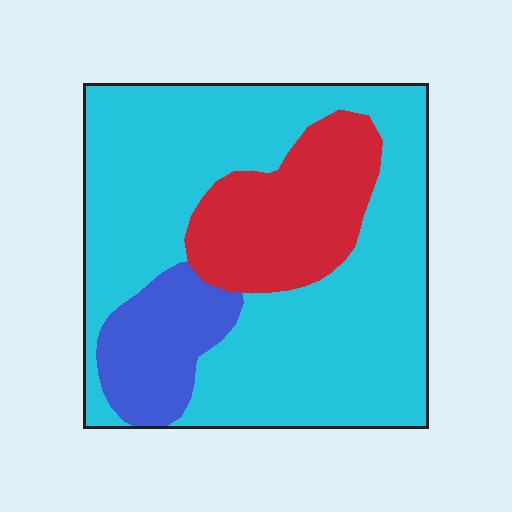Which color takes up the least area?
Blue, at roughly 15%.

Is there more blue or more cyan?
Cyan.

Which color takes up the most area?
Cyan, at roughly 70%.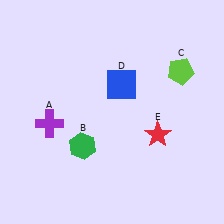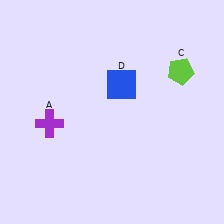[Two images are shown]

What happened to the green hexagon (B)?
The green hexagon (B) was removed in Image 2. It was in the bottom-left area of Image 1.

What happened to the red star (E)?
The red star (E) was removed in Image 2. It was in the bottom-right area of Image 1.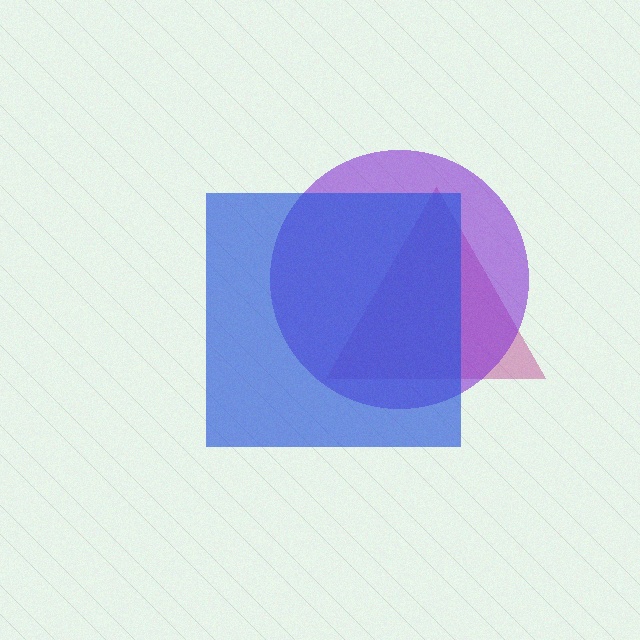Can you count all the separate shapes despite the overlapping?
Yes, there are 3 separate shapes.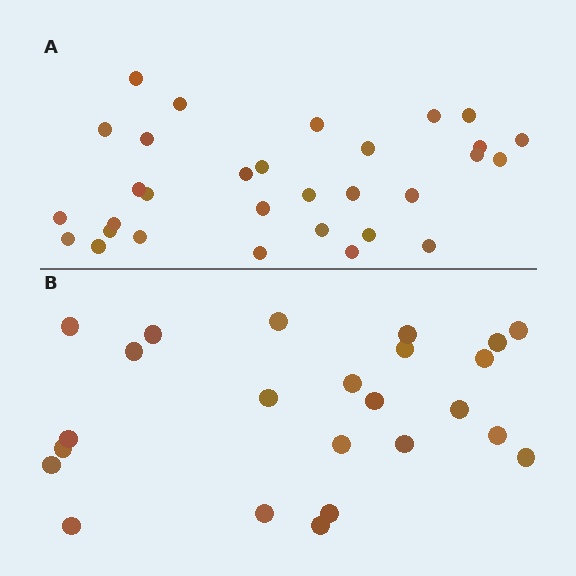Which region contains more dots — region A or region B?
Region A (the top region) has more dots.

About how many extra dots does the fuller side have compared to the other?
Region A has roughly 8 or so more dots than region B.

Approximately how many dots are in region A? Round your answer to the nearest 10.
About 30 dots. (The exact count is 31, which rounds to 30.)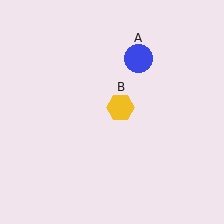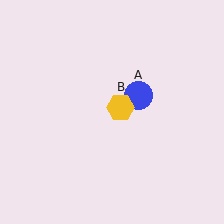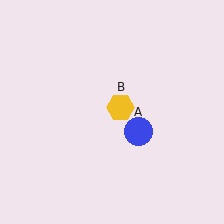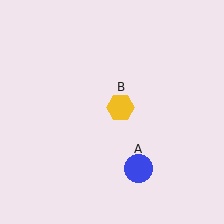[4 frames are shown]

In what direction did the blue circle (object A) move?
The blue circle (object A) moved down.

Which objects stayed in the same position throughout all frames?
Yellow hexagon (object B) remained stationary.